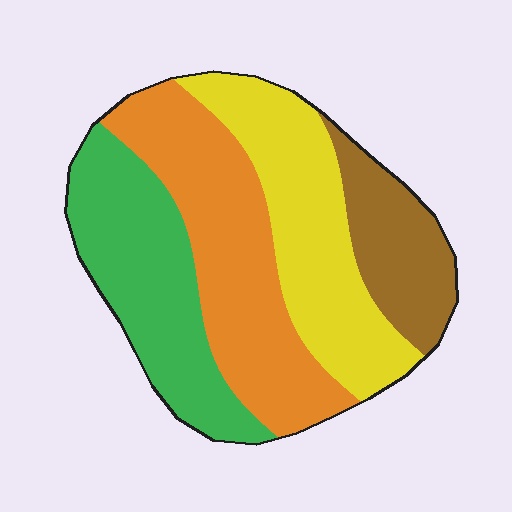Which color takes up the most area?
Orange, at roughly 30%.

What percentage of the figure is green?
Green covers 26% of the figure.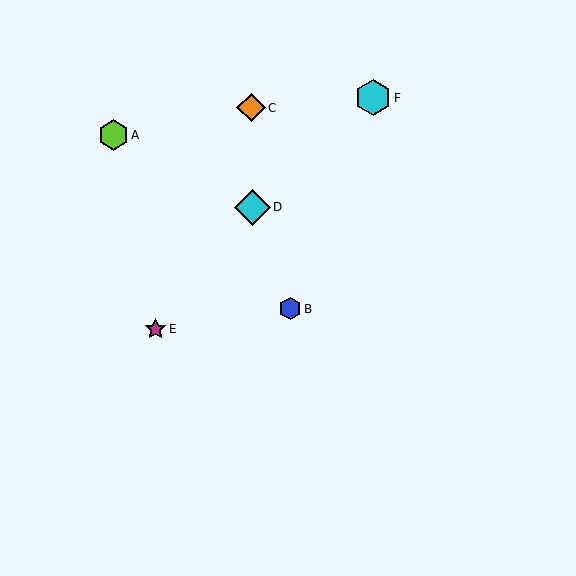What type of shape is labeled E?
Shape E is a magenta star.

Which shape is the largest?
The cyan hexagon (labeled F) is the largest.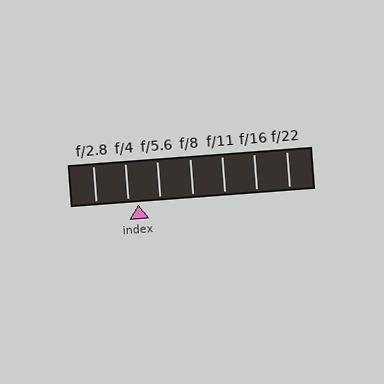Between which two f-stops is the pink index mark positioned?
The index mark is between f/4 and f/5.6.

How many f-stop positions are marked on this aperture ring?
There are 7 f-stop positions marked.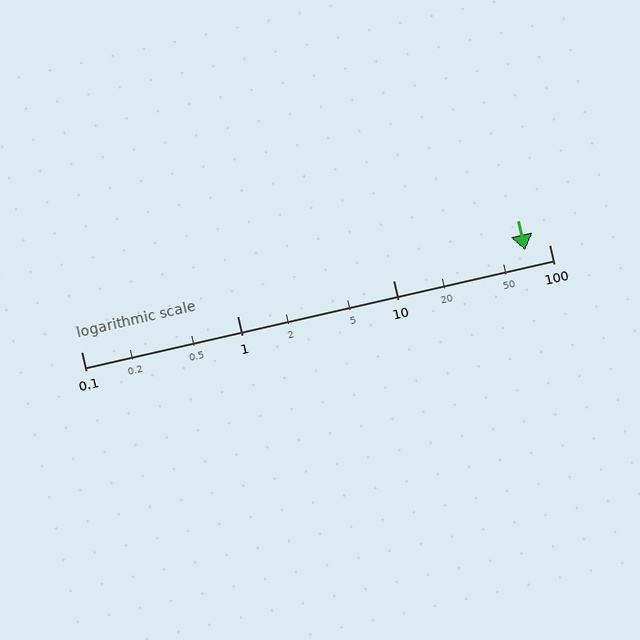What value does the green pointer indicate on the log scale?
The pointer indicates approximately 70.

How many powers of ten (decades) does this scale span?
The scale spans 3 decades, from 0.1 to 100.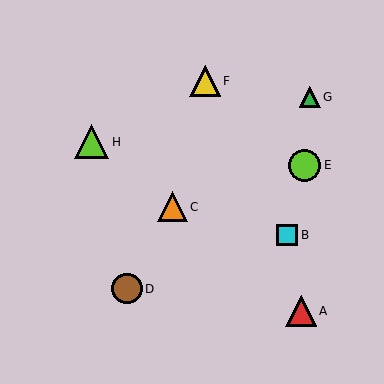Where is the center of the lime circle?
The center of the lime circle is at (305, 165).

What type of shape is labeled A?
Shape A is a red triangle.